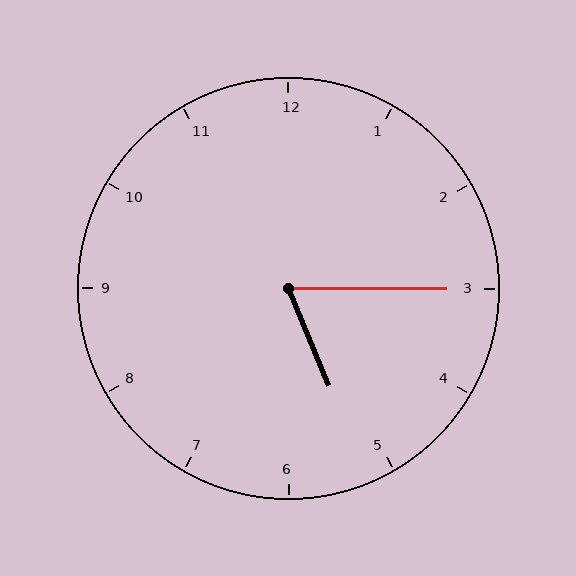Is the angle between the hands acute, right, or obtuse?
It is acute.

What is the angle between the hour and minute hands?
Approximately 68 degrees.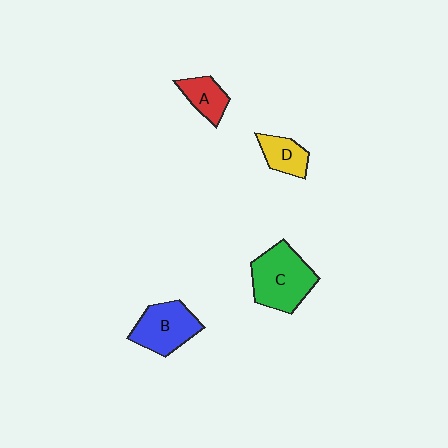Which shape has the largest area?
Shape C (green).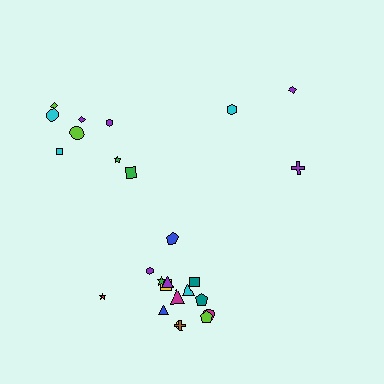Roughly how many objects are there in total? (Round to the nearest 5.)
Roughly 25 objects in total.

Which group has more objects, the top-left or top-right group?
The top-left group.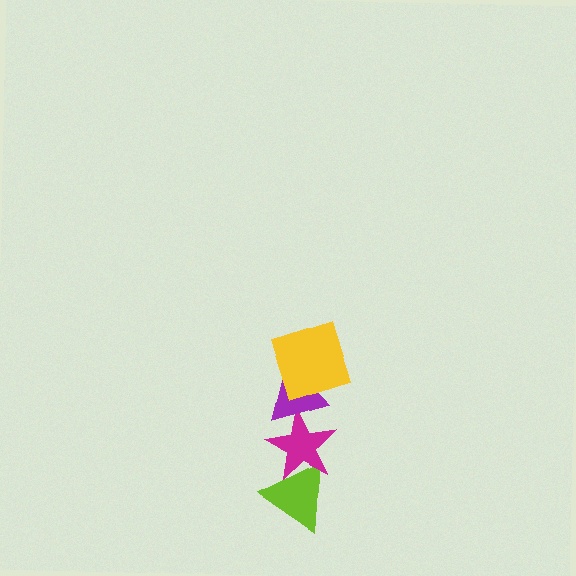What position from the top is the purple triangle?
The purple triangle is 2nd from the top.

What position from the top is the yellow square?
The yellow square is 1st from the top.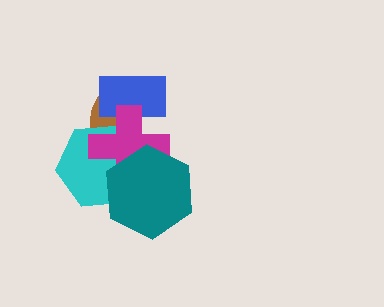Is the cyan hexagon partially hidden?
Yes, it is partially covered by another shape.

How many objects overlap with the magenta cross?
4 objects overlap with the magenta cross.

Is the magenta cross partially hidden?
Yes, it is partially covered by another shape.